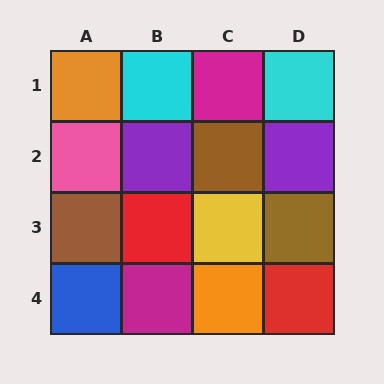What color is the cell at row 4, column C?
Orange.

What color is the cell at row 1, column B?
Cyan.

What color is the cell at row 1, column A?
Orange.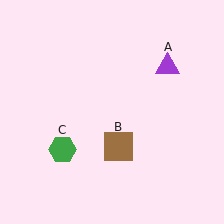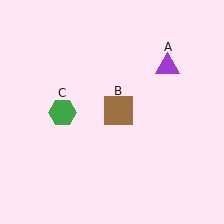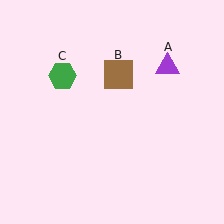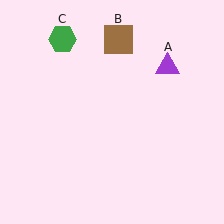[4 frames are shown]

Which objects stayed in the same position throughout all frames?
Purple triangle (object A) remained stationary.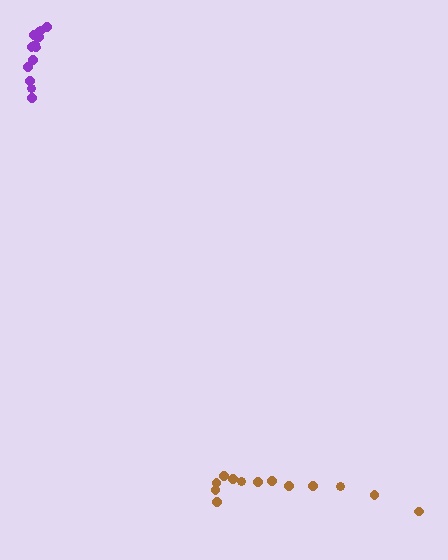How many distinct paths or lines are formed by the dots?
There are 2 distinct paths.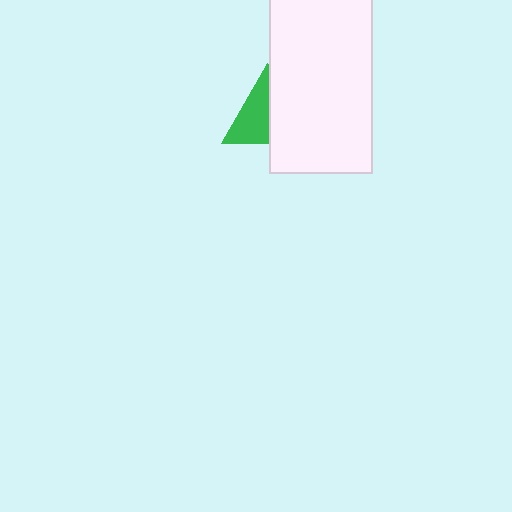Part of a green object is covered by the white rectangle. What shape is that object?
It is a triangle.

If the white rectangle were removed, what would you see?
You would see the complete green triangle.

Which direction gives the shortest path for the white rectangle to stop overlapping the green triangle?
Moving right gives the shortest separation.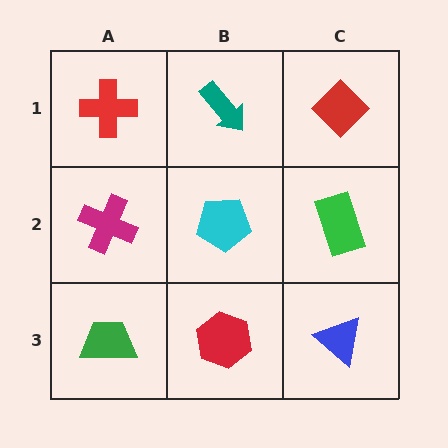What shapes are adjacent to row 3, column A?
A magenta cross (row 2, column A), a red hexagon (row 3, column B).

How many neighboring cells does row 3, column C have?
2.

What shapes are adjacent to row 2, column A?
A red cross (row 1, column A), a green trapezoid (row 3, column A), a cyan pentagon (row 2, column B).